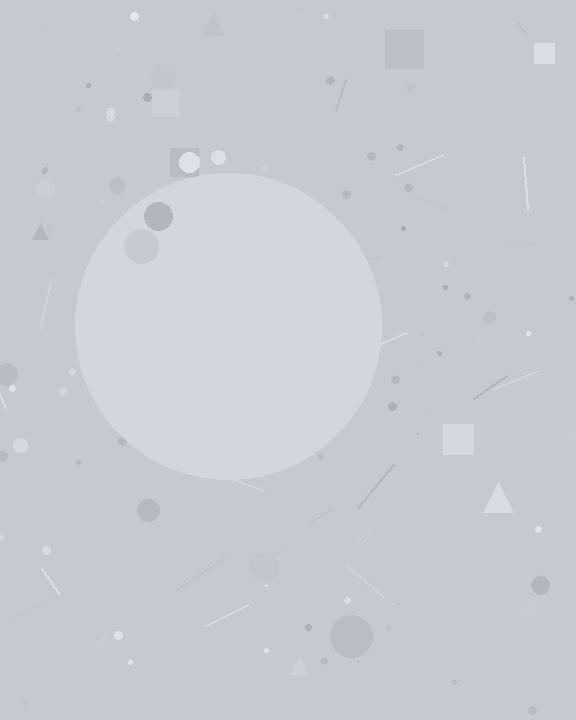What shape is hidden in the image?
A circle is hidden in the image.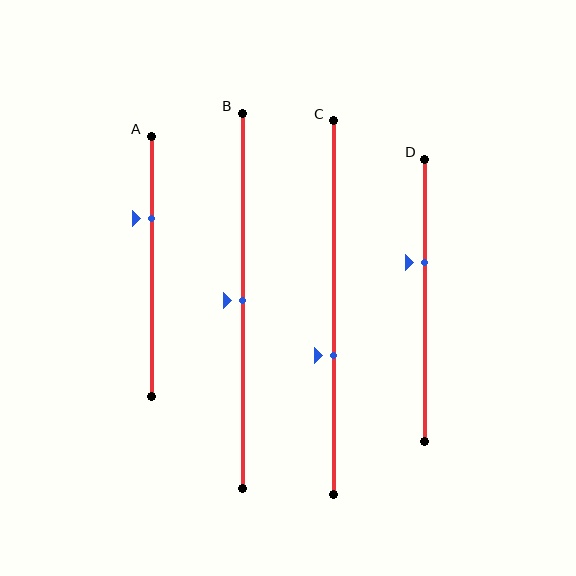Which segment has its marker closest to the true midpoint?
Segment B has its marker closest to the true midpoint.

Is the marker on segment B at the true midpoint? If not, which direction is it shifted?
Yes, the marker on segment B is at the true midpoint.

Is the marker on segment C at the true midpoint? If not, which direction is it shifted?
No, the marker on segment C is shifted downward by about 13% of the segment length.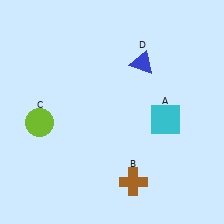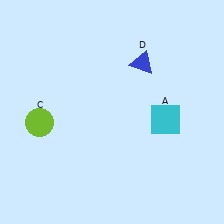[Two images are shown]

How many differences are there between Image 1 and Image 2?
There is 1 difference between the two images.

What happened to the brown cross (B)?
The brown cross (B) was removed in Image 2. It was in the bottom-right area of Image 1.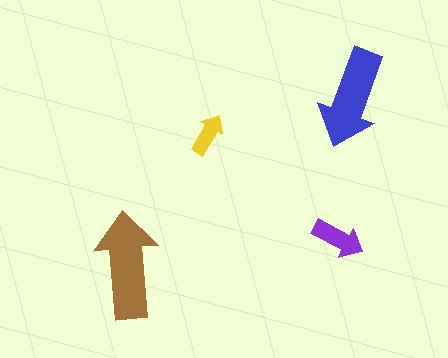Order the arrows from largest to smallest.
the brown one, the blue one, the purple one, the yellow one.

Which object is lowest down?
The brown arrow is bottommost.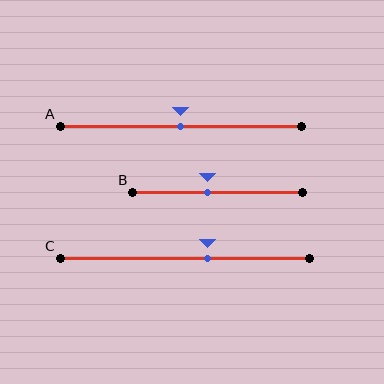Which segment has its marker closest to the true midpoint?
Segment A has its marker closest to the true midpoint.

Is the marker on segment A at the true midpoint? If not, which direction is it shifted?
Yes, the marker on segment A is at the true midpoint.